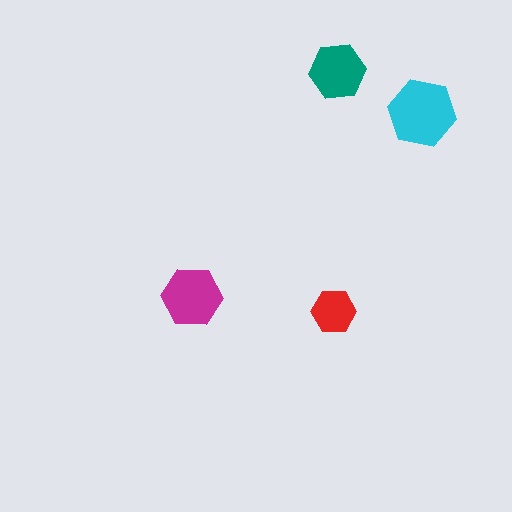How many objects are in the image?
There are 4 objects in the image.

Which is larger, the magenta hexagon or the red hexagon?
The magenta one.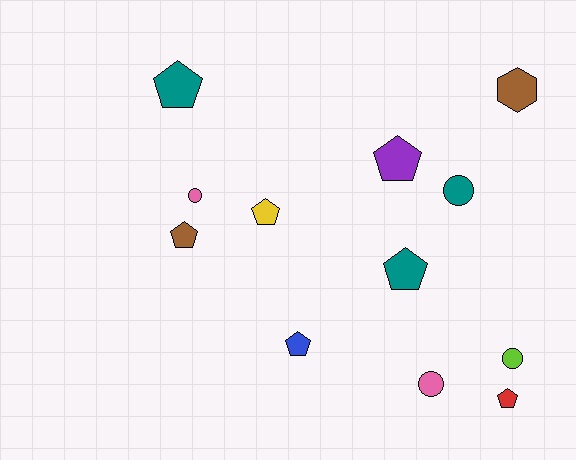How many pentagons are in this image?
There are 7 pentagons.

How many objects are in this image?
There are 12 objects.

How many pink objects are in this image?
There are 2 pink objects.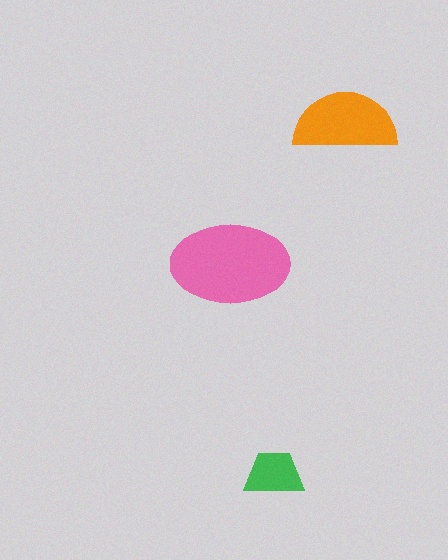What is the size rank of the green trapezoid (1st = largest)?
3rd.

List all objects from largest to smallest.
The pink ellipse, the orange semicircle, the green trapezoid.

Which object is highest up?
The orange semicircle is topmost.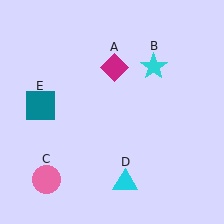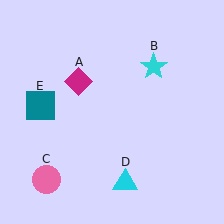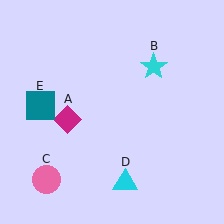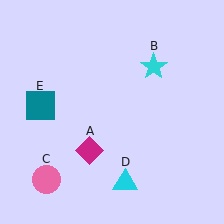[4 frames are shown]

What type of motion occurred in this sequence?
The magenta diamond (object A) rotated counterclockwise around the center of the scene.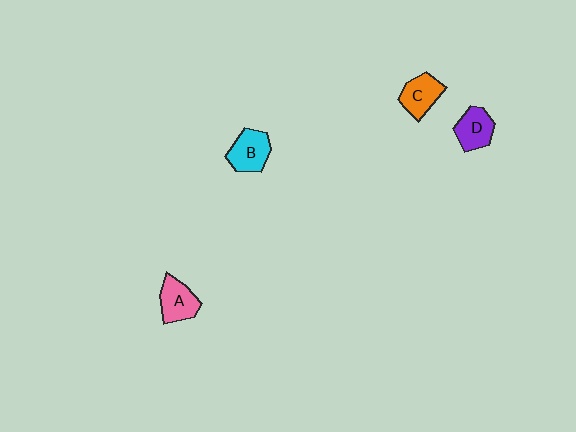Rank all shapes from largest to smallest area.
From largest to smallest: B (cyan), A (pink), C (orange), D (purple).